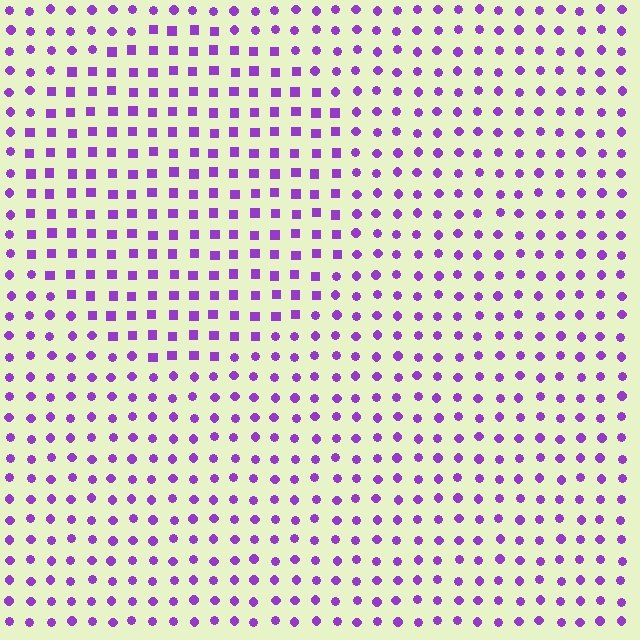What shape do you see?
I see a circle.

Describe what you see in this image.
The image is filled with small purple elements arranged in a uniform grid. A circle-shaped region contains squares, while the surrounding area contains circles. The boundary is defined purely by the change in element shape.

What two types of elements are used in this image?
The image uses squares inside the circle region and circles outside it.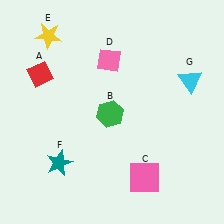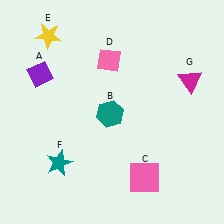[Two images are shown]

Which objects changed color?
A changed from red to purple. B changed from green to teal. G changed from cyan to magenta.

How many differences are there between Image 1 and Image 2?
There are 3 differences between the two images.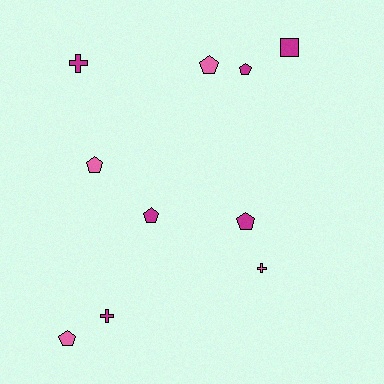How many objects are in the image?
There are 10 objects.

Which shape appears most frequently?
Pentagon, with 6 objects.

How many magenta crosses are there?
There are 2 magenta crosses.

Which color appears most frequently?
Magenta, with 6 objects.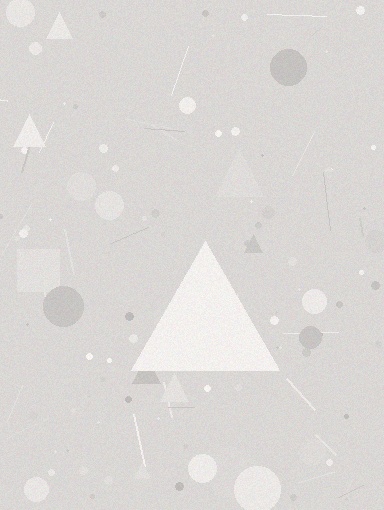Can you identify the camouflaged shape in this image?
The camouflaged shape is a triangle.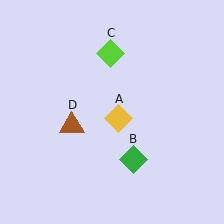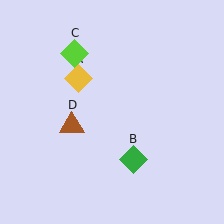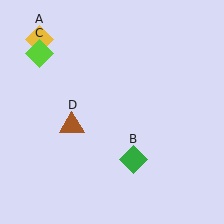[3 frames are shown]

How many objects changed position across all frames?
2 objects changed position: yellow diamond (object A), lime diamond (object C).